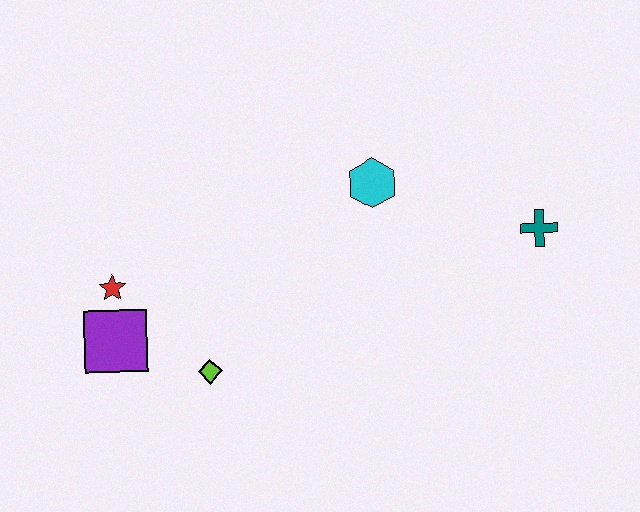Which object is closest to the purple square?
The red star is closest to the purple square.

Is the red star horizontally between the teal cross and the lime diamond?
No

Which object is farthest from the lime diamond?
The teal cross is farthest from the lime diamond.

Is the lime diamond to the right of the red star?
Yes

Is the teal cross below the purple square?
No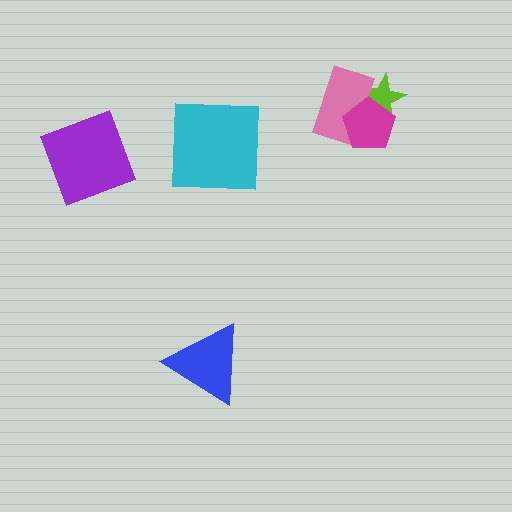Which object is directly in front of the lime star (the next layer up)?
The pink rectangle is directly in front of the lime star.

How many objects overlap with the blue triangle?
0 objects overlap with the blue triangle.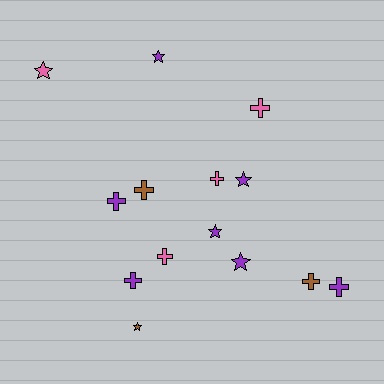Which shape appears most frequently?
Cross, with 8 objects.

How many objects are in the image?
There are 14 objects.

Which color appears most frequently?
Purple, with 7 objects.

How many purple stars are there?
There are 4 purple stars.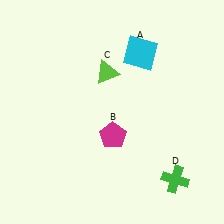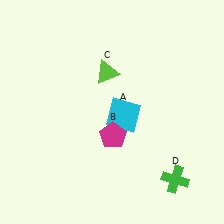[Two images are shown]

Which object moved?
The cyan square (A) moved down.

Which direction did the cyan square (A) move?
The cyan square (A) moved down.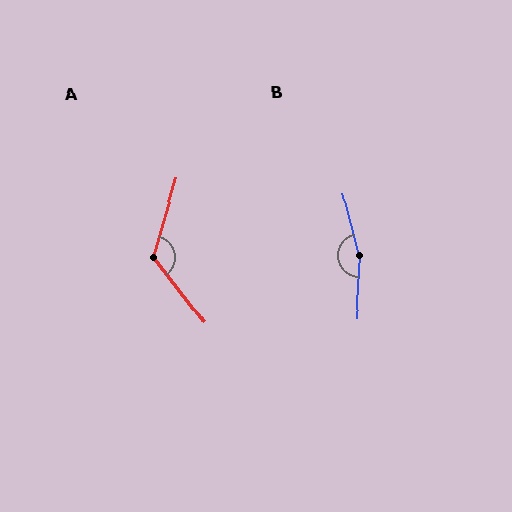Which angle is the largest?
B, at approximately 162 degrees.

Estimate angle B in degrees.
Approximately 162 degrees.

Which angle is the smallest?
A, at approximately 126 degrees.